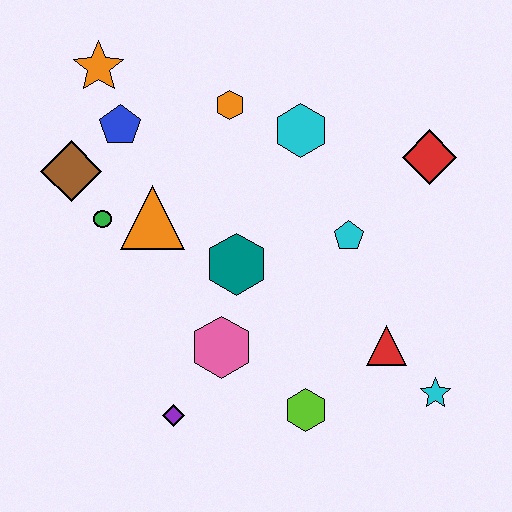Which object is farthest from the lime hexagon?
The orange star is farthest from the lime hexagon.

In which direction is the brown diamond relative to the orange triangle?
The brown diamond is to the left of the orange triangle.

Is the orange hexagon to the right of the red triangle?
No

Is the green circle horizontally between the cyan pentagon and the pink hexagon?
No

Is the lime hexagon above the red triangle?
No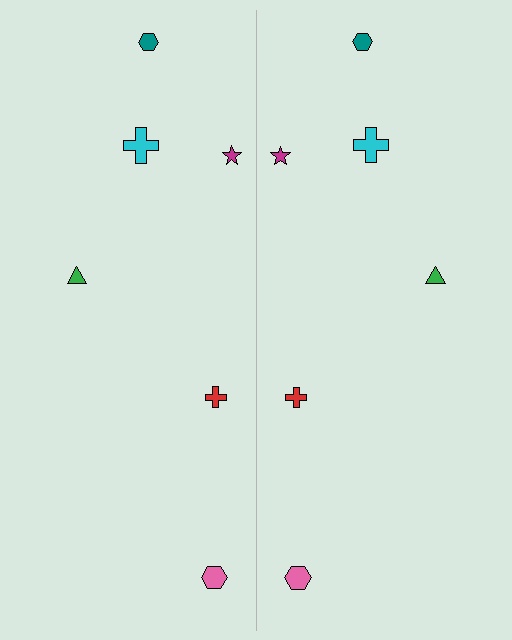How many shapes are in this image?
There are 12 shapes in this image.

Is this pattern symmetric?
Yes, this pattern has bilateral (reflection) symmetry.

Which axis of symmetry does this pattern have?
The pattern has a vertical axis of symmetry running through the center of the image.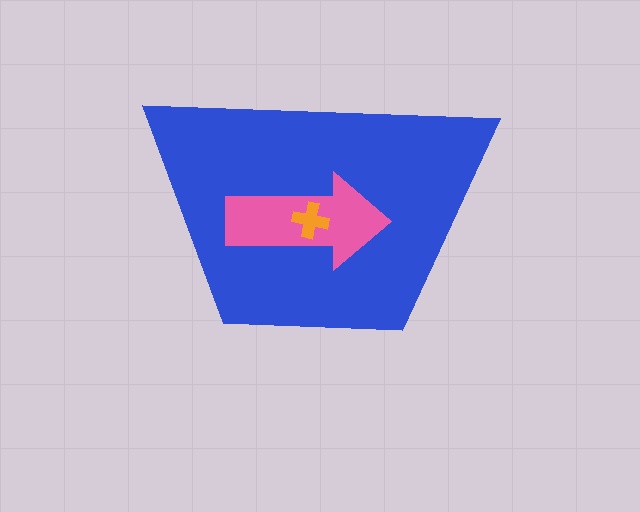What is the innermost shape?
The orange cross.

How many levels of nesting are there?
3.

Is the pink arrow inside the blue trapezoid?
Yes.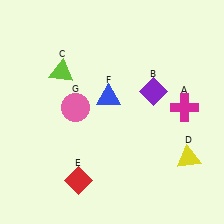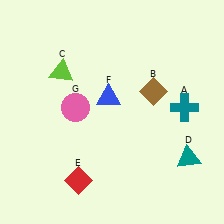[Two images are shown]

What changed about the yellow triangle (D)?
In Image 1, D is yellow. In Image 2, it changed to teal.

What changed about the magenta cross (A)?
In Image 1, A is magenta. In Image 2, it changed to teal.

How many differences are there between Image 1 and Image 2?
There are 3 differences between the two images.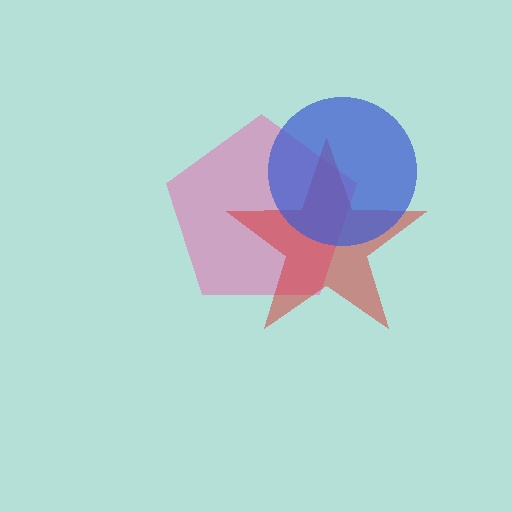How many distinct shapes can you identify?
There are 3 distinct shapes: a pink pentagon, a red star, a blue circle.